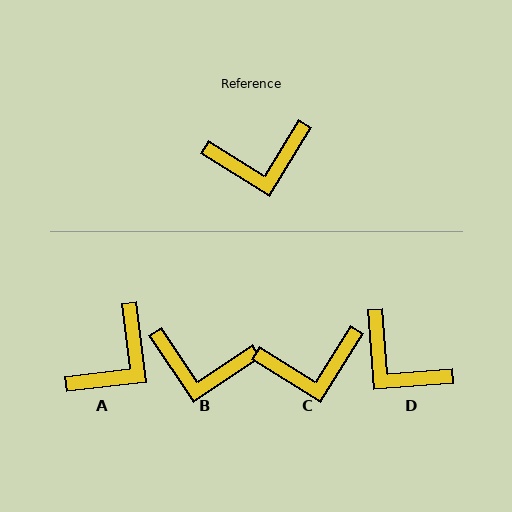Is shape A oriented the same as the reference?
No, it is off by about 39 degrees.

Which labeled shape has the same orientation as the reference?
C.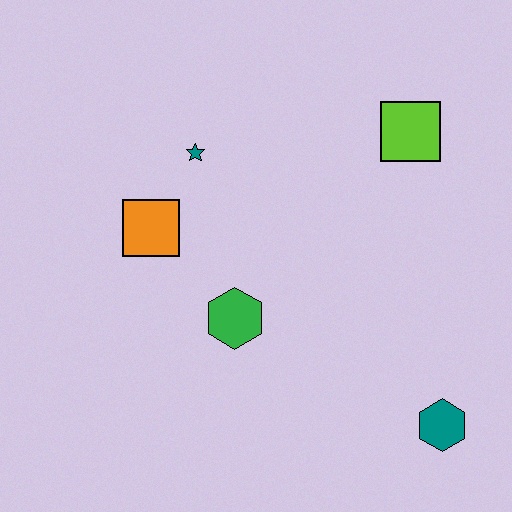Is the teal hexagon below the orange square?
Yes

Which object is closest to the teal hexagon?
The green hexagon is closest to the teal hexagon.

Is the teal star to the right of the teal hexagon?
No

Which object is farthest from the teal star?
The teal hexagon is farthest from the teal star.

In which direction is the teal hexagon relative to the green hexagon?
The teal hexagon is to the right of the green hexagon.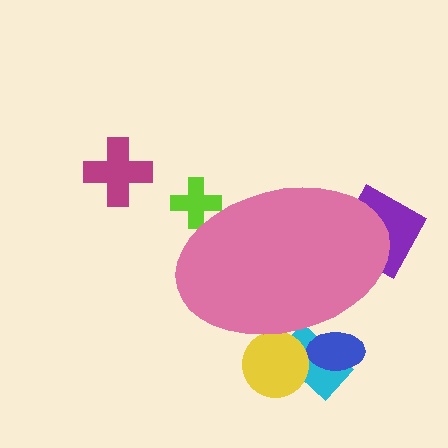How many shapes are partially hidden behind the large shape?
5 shapes are partially hidden.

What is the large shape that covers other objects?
A pink ellipse.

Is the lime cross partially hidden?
Yes, the lime cross is partially hidden behind the pink ellipse.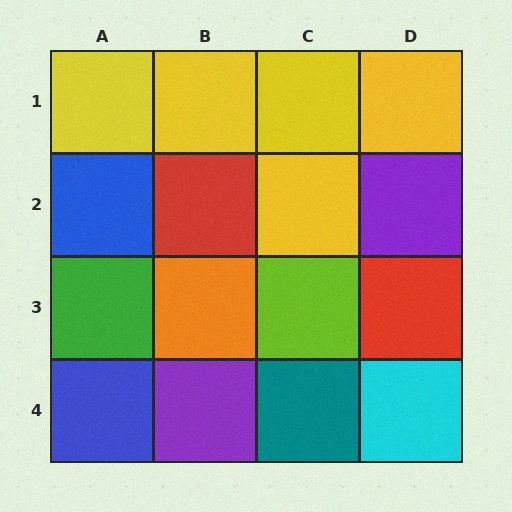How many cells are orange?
1 cell is orange.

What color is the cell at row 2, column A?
Blue.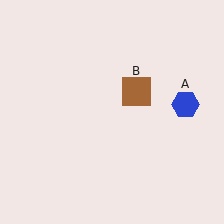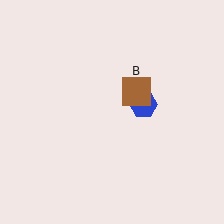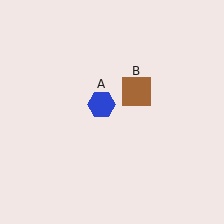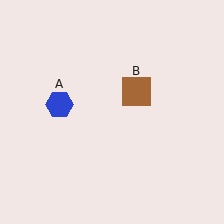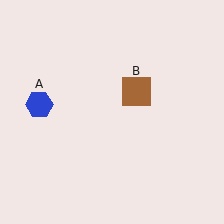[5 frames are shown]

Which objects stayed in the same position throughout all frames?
Brown square (object B) remained stationary.